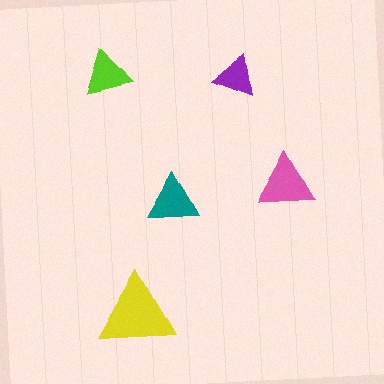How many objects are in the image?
There are 5 objects in the image.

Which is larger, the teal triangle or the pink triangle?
The pink one.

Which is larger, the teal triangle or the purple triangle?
The teal one.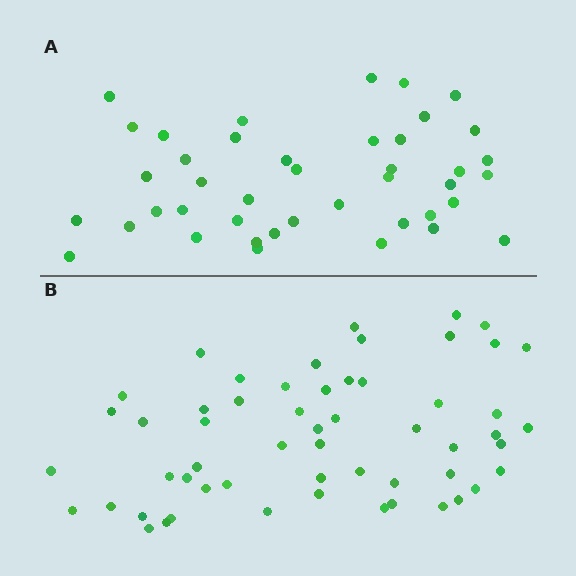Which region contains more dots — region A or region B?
Region B (the bottom region) has more dots.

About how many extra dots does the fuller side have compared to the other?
Region B has approximately 15 more dots than region A.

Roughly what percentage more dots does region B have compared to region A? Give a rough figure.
About 35% more.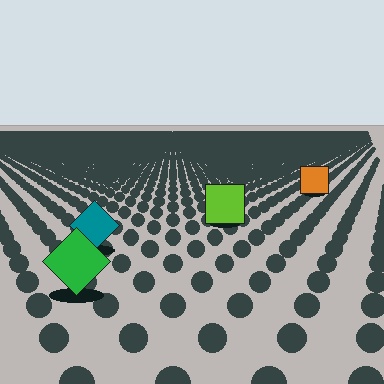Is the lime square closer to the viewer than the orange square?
Yes. The lime square is closer — you can tell from the texture gradient: the ground texture is coarser near it.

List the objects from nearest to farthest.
From nearest to farthest: the green diamond, the teal diamond, the lime square, the orange square.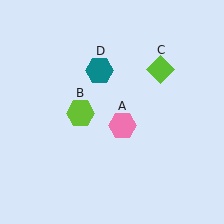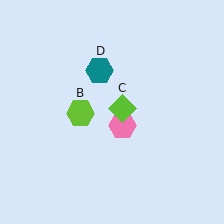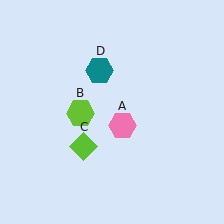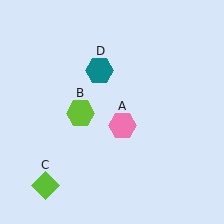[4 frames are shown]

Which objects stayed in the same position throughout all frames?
Pink hexagon (object A) and lime hexagon (object B) and teal hexagon (object D) remained stationary.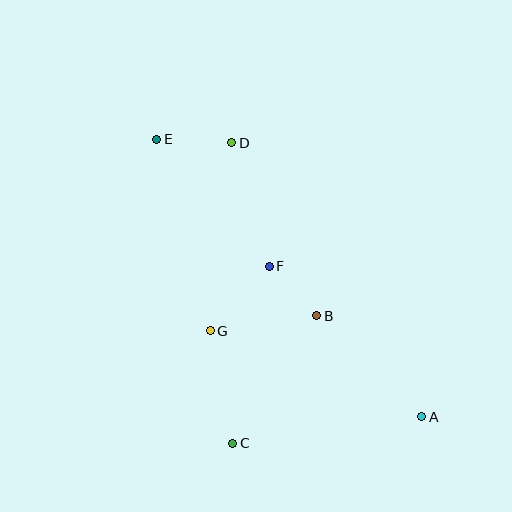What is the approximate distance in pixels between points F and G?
The distance between F and G is approximately 87 pixels.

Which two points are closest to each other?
Points B and F are closest to each other.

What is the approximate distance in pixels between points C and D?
The distance between C and D is approximately 300 pixels.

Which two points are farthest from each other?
Points A and E are farthest from each other.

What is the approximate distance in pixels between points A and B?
The distance between A and B is approximately 146 pixels.